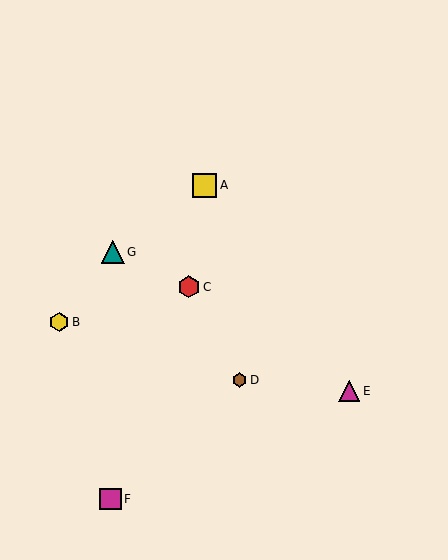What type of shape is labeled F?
Shape F is a magenta square.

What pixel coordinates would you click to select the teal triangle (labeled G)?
Click at (113, 252) to select the teal triangle G.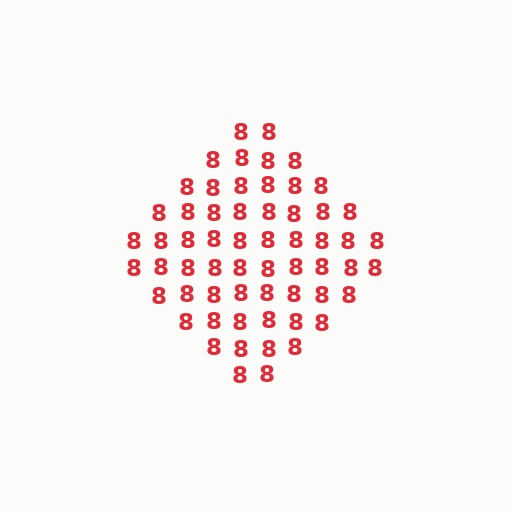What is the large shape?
The large shape is a diamond.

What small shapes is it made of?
It is made of small digit 8's.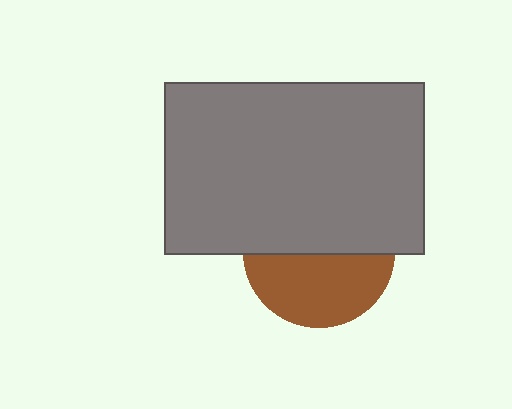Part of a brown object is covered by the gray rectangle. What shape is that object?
It is a circle.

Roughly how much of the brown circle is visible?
About half of it is visible (roughly 47%).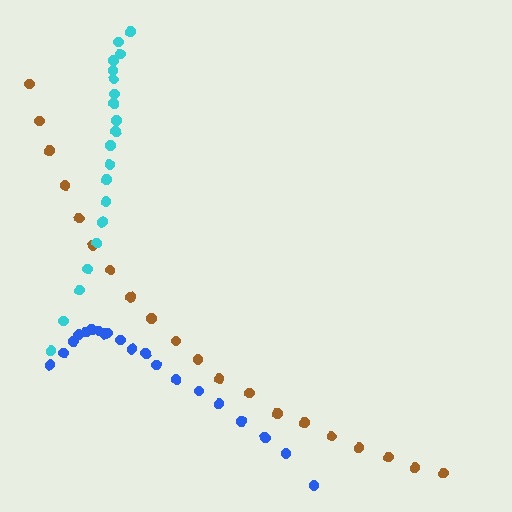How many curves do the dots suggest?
There are 3 distinct paths.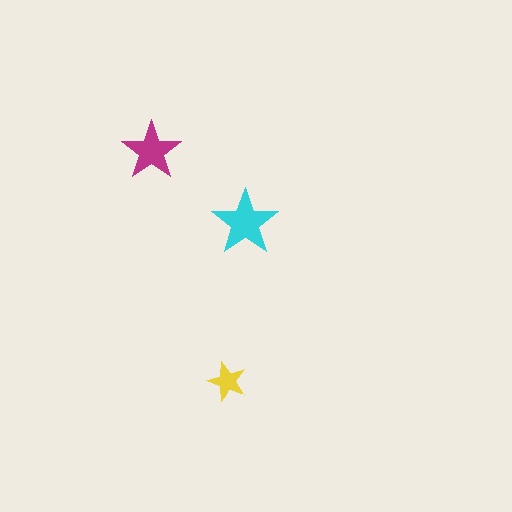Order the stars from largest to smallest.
the cyan one, the magenta one, the yellow one.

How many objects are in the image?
There are 3 objects in the image.